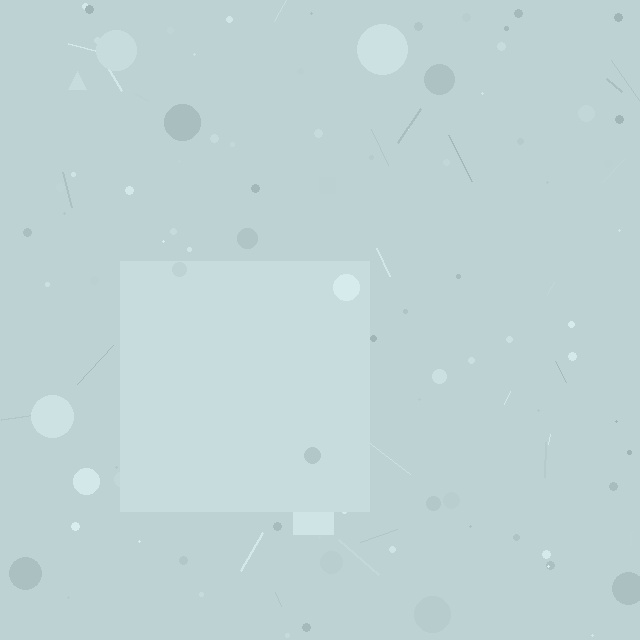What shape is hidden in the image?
A square is hidden in the image.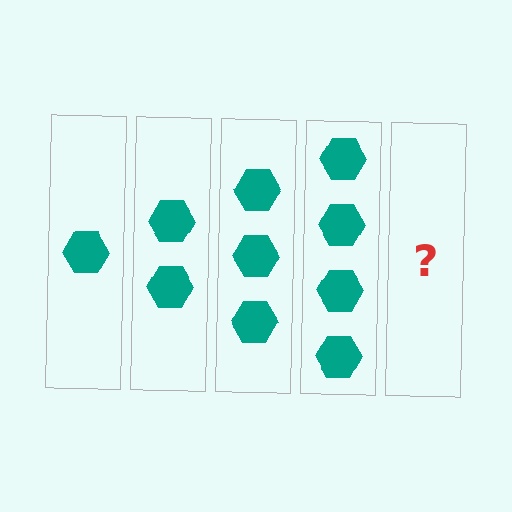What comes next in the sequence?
The next element should be 5 hexagons.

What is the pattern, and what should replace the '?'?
The pattern is that each step adds one more hexagon. The '?' should be 5 hexagons.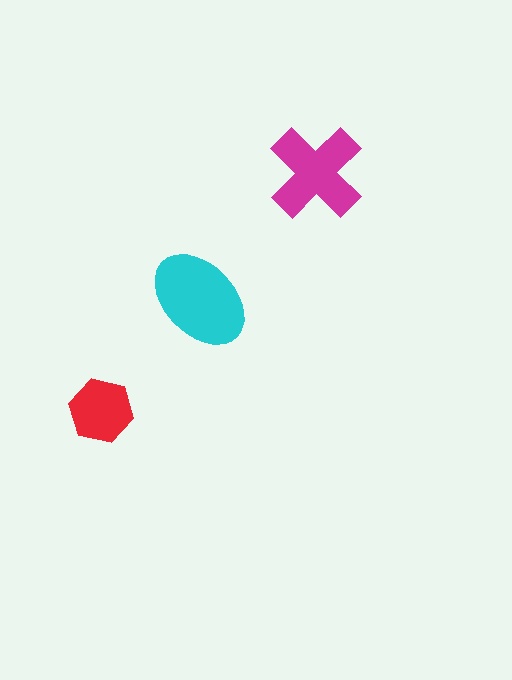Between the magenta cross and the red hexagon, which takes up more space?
The magenta cross.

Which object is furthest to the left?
The red hexagon is leftmost.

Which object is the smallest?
The red hexagon.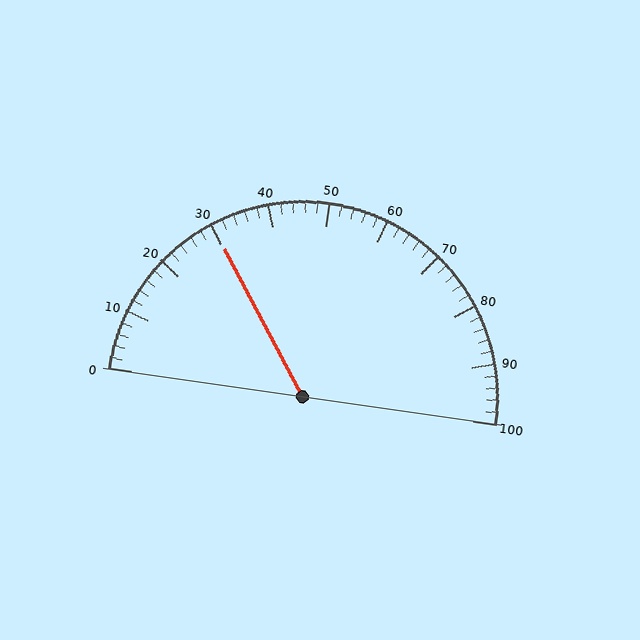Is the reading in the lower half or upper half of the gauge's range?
The reading is in the lower half of the range (0 to 100).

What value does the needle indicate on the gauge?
The needle indicates approximately 30.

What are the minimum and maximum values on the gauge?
The gauge ranges from 0 to 100.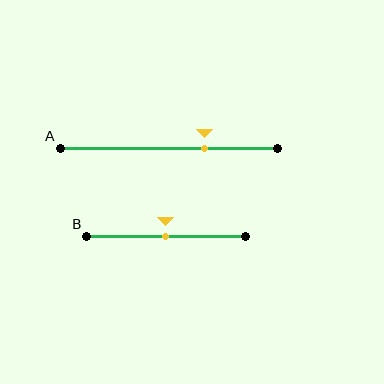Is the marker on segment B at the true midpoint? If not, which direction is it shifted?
Yes, the marker on segment B is at the true midpoint.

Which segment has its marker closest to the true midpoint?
Segment B has its marker closest to the true midpoint.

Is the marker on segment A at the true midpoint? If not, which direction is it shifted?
No, the marker on segment A is shifted to the right by about 16% of the segment length.